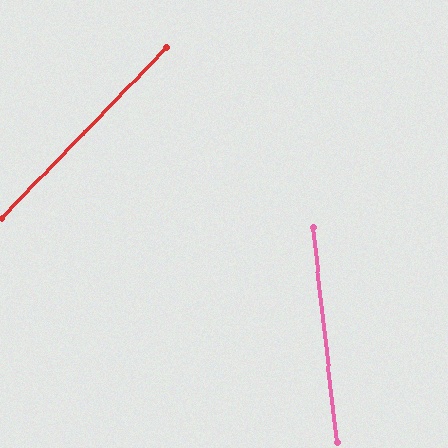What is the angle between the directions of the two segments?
Approximately 50 degrees.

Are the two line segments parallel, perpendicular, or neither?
Neither parallel nor perpendicular — they differ by about 50°.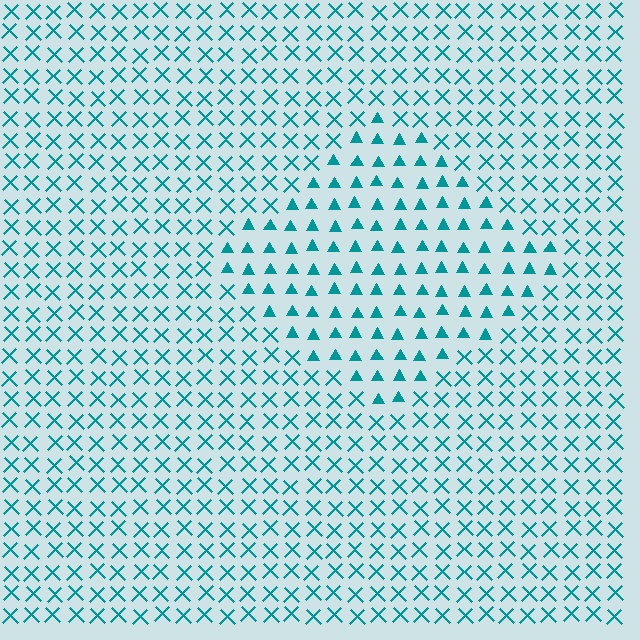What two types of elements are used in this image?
The image uses triangles inside the diamond region and X marks outside it.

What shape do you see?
I see a diamond.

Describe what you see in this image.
The image is filled with small teal elements arranged in a uniform grid. A diamond-shaped region contains triangles, while the surrounding area contains X marks. The boundary is defined purely by the change in element shape.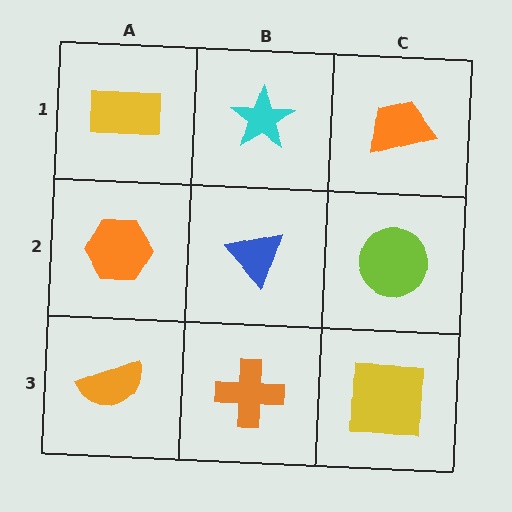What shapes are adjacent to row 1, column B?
A blue triangle (row 2, column B), a yellow rectangle (row 1, column A), an orange trapezoid (row 1, column C).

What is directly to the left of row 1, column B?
A yellow rectangle.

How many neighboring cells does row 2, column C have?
3.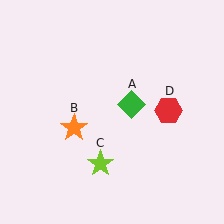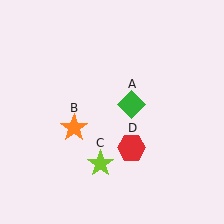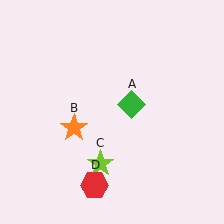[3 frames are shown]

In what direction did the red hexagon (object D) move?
The red hexagon (object D) moved down and to the left.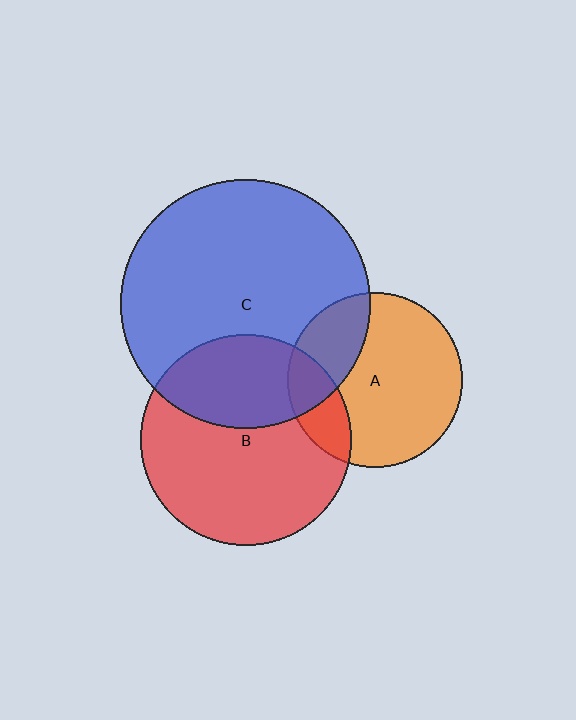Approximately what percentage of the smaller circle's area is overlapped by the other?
Approximately 35%.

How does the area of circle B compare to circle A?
Approximately 1.4 times.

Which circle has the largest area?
Circle C (blue).